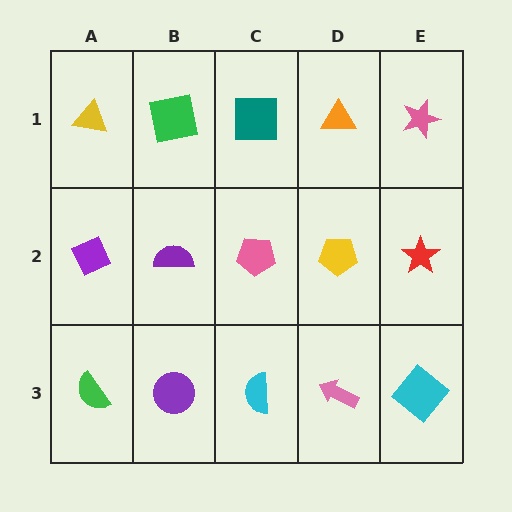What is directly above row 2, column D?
An orange triangle.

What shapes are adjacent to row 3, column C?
A pink pentagon (row 2, column C), a purple circle (row 3, column B), a pink arrow (row 3, column D).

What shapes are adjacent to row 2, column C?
A teal square (row 1, column C), a cyan semicircle (row 3, column C), a purple semicircle (row 2, column B), a yellow pentagon (row 2, column D).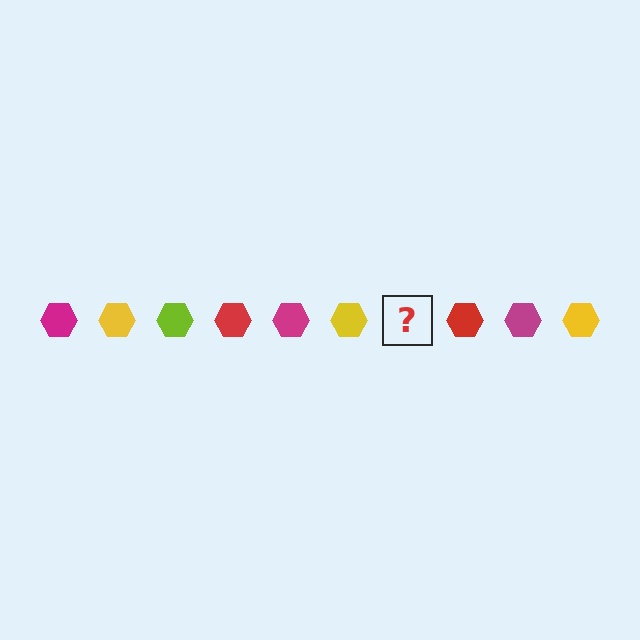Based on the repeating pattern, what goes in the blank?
The blank should be a lime hexagon.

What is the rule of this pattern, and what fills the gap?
The rule is that the pattern cycles through magenta, yellow, lime, red hexagons. The gap should be filled with a lime hexagon.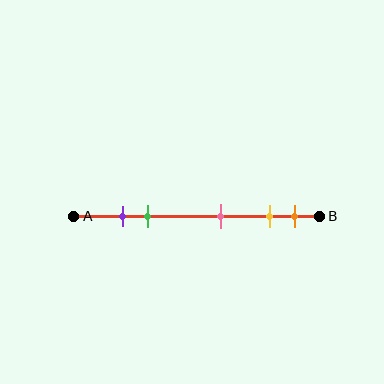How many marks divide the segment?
There are 5 marks dividing the segment.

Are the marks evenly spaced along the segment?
No, the marks are not evenly spaced.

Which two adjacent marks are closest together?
The purple and green marks are the closest adjacent pair.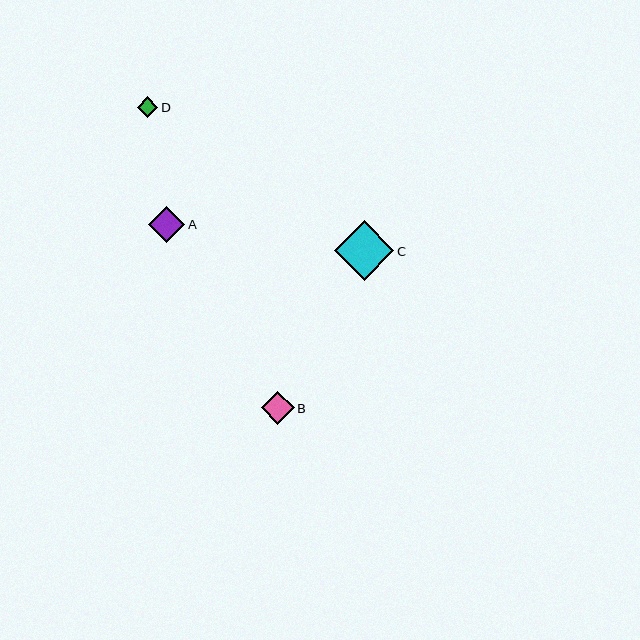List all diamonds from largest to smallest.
From largest to smallest: C, A, B, D.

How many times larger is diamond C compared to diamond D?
Diamond C is approximately 2.9 times the size of diamond D.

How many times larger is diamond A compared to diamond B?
Diamond A is approximately 1.1 times the size of diamond B.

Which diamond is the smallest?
Diamond D is the smallest with a size of approximately 21 pixels.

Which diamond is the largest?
Diamond C is the largest with a size of approximately 60 pixels.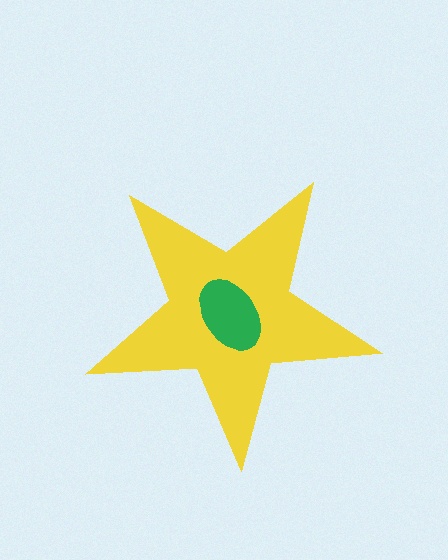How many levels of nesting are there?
2.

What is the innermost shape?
The green ellipse.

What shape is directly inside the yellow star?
The green ellipse.